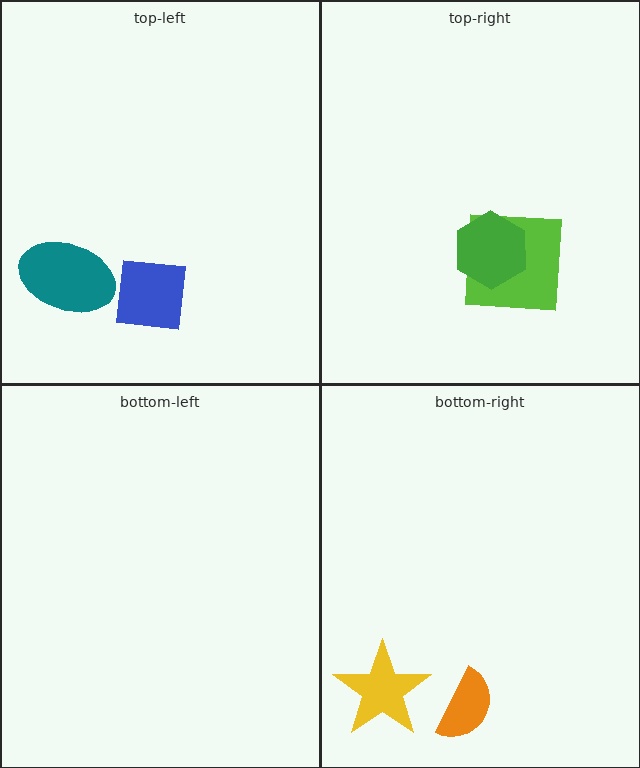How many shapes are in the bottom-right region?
2.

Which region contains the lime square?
The top-right region.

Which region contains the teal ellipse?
The top-left region.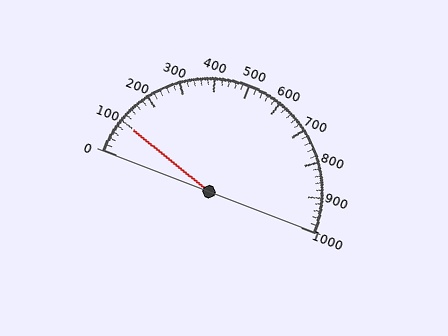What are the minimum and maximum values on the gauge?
The gauge ranges from 0 to 1000.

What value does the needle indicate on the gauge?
The needle indicates approximately 100.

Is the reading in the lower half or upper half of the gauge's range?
The reading is in the lower half of the range (0 to 1000).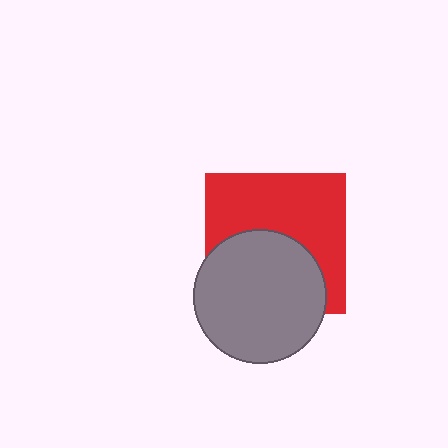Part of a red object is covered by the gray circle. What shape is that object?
It is a square.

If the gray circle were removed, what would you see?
You would see the complete red square.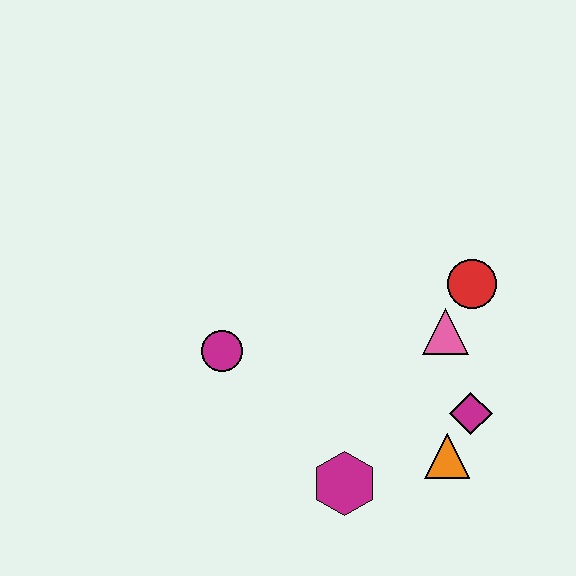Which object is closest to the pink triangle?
The red circle is closest to the pink triangle.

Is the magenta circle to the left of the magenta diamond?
Yes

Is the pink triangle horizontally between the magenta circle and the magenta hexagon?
No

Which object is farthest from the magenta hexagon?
The red circle is farthest from the magenta hexagon.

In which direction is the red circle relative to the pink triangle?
The red circle is above the pink triangle.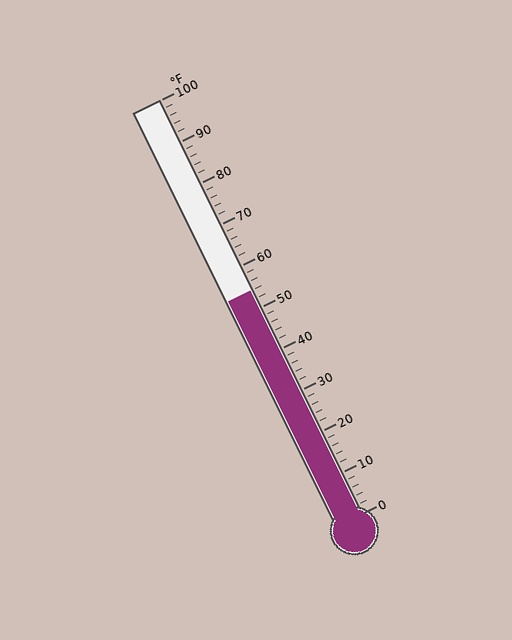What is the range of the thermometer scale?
The thermometer scale ranges from 0°F to 100°F.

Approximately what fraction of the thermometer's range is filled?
The thermometer is filled to approximately 55% of its range.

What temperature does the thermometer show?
The thermometer shows approximately 54°F.